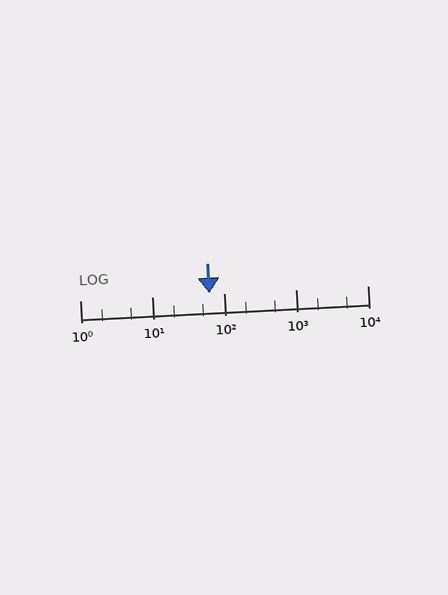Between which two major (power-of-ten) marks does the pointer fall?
The pointer is between 10 and 100.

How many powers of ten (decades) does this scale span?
The scale spans 4 decades, from 1 to 10000.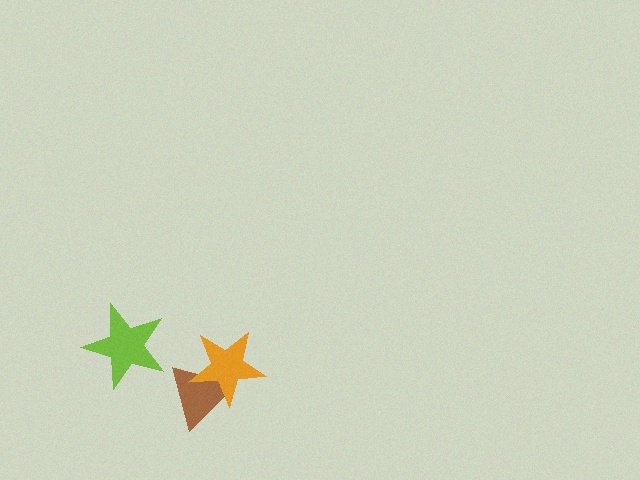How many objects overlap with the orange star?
1 object overlaps with the orange star.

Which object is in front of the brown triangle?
The orange star is in front of the brown triangle.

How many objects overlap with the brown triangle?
1 object overlaps with the brown triangle.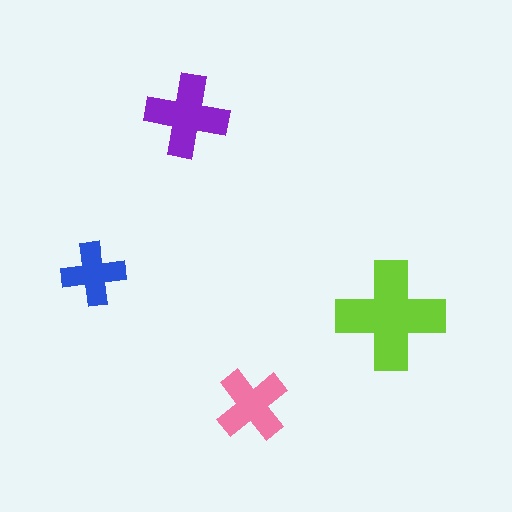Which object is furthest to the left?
The blue cross is leftmost.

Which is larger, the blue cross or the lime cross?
The lime one.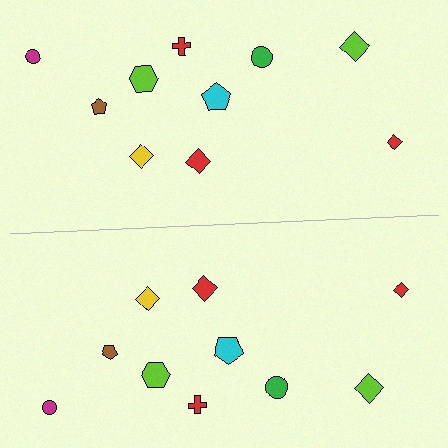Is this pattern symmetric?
Yes, this pattern has bilateral (reflection) symmetry.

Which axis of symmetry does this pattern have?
The pattern has a horizontal axis of symmetry running through the center of the image.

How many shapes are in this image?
There are 20 shapes in this image.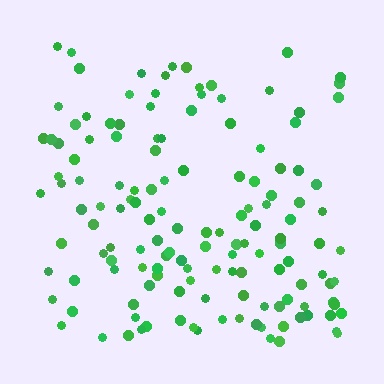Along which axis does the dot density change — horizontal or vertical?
Vertical.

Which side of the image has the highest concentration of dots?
The bottom.